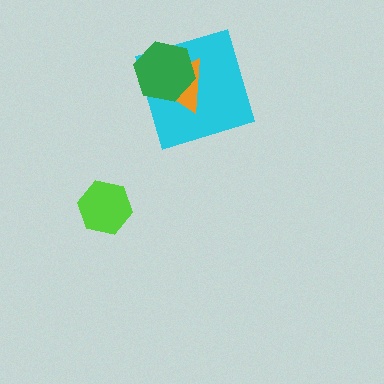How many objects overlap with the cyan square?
2 objects overlap with the cyan square.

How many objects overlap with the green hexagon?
2 objects overlap with the green hexagon.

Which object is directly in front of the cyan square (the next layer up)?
The orange triangle is directly in front of the cyan square.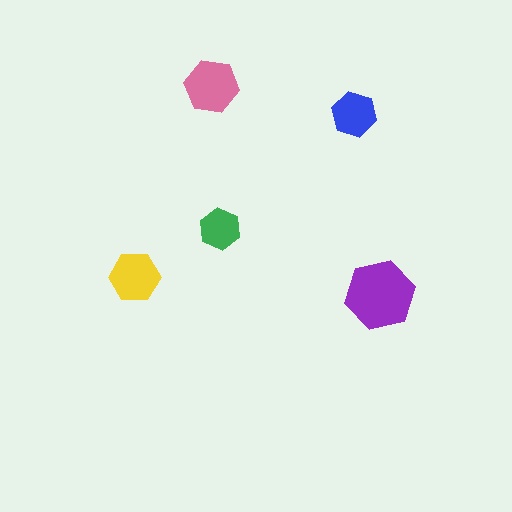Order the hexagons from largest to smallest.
the purple one, the pink one, the yellow one, the blue one, the green one.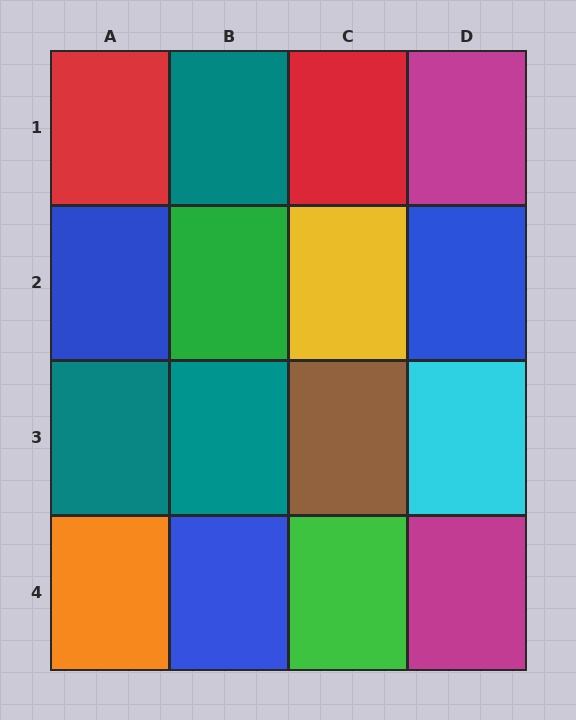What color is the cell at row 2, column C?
Yellow.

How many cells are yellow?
1 cell is yellow.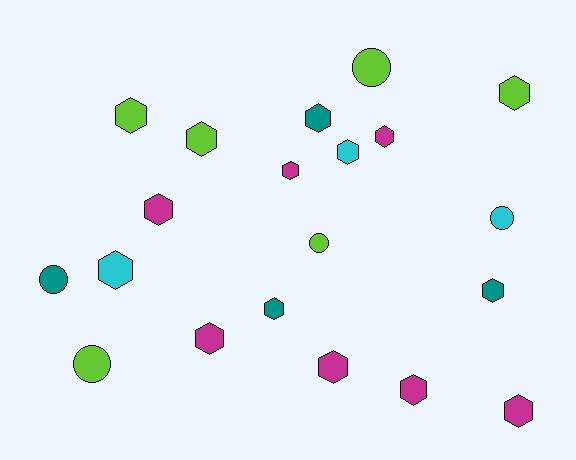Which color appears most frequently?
Magenta, with 7 objects.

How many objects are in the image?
There are 20 objects.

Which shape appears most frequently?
Hexagon, with 15 objects.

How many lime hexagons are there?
There are 3 lime hexagons.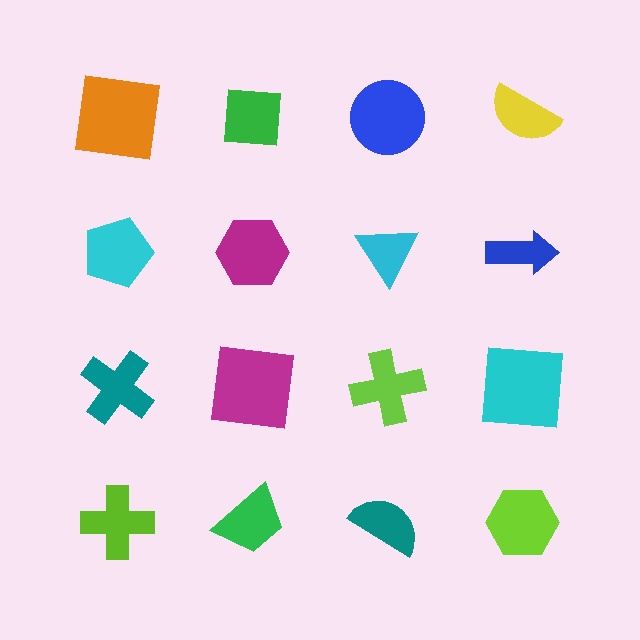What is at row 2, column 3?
A cyan triangle.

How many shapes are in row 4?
4 shapes.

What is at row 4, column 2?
A green trapezoid.